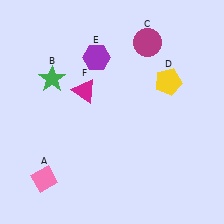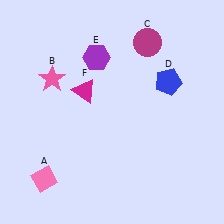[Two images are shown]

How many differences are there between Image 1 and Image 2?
There are 2 differences between the two images.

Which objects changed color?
B changed from green to pink. D changed from yellow to blue.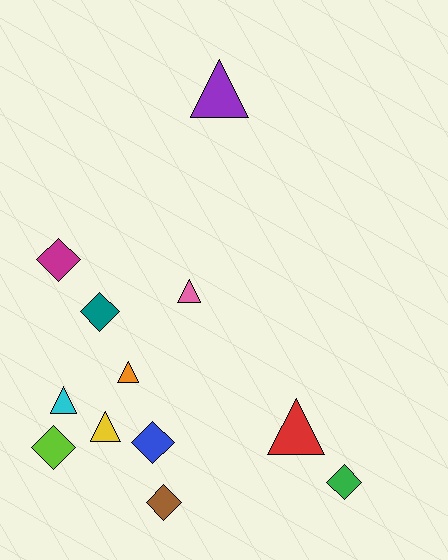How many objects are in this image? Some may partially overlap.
There are 12 objects.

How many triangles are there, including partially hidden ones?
There are 6 triangles.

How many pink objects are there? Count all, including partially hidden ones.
There is 1 pink object.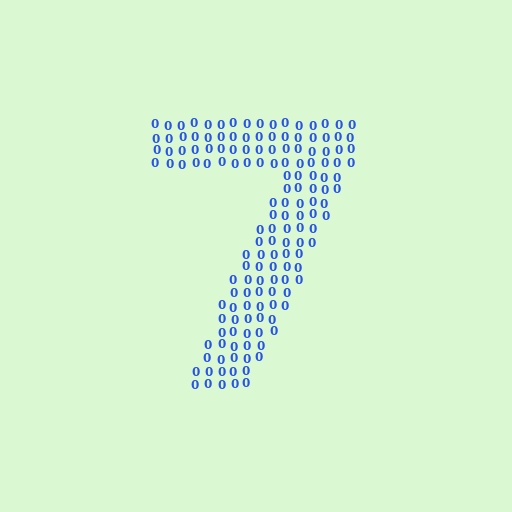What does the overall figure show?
The overall figure shows the digit 7.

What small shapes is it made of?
It is made of small digit 0's.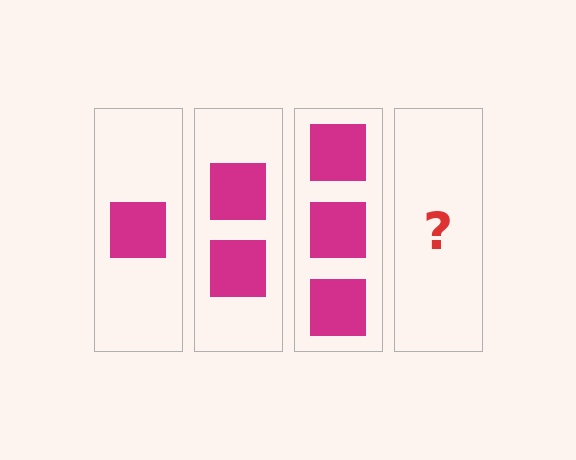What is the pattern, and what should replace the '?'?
The pattern is that each step adds one more square. The '?' should be 4 squares.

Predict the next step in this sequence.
The next step is 4 squares.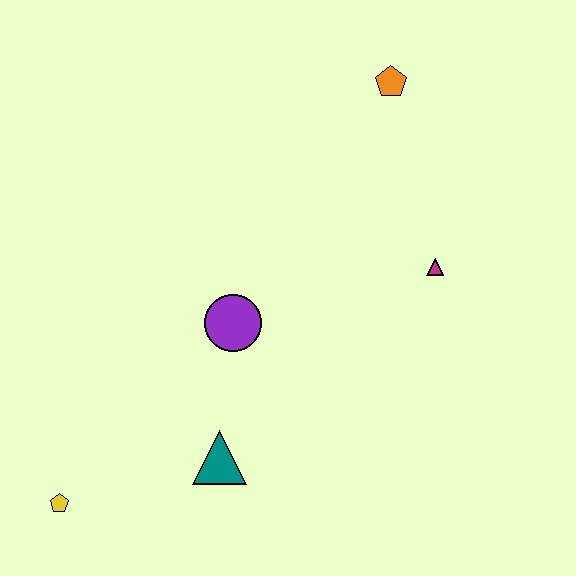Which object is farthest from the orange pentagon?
The yellow pentagon is farthest from the orange pentagon.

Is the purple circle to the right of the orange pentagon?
No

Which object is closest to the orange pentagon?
The magenta triangle is closest to the orange pentagon.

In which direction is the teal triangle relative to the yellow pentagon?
The teal triangle is to the right of the yellow pentagon.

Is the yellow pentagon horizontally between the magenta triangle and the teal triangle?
No